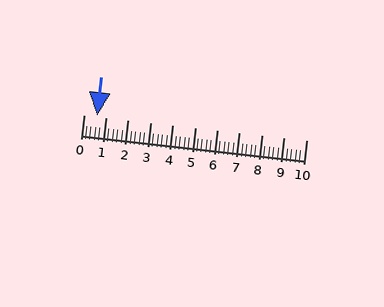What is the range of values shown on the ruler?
The ruler shows values from 0 to 10.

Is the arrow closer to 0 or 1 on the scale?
The arrow is closer to 1.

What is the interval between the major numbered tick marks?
The major tick marks are spaced 1 units apart.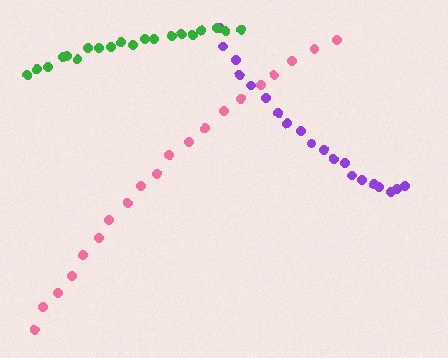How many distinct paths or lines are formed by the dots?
There are 3 distinct paths.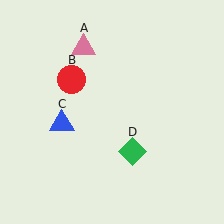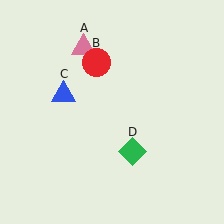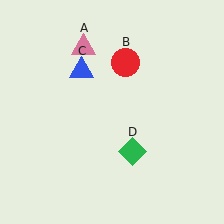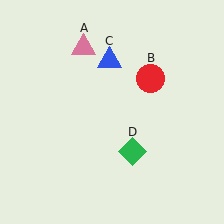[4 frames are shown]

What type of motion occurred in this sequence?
The red circle (object B), blue triangle (object C) rotated clockwise around the center of the scene.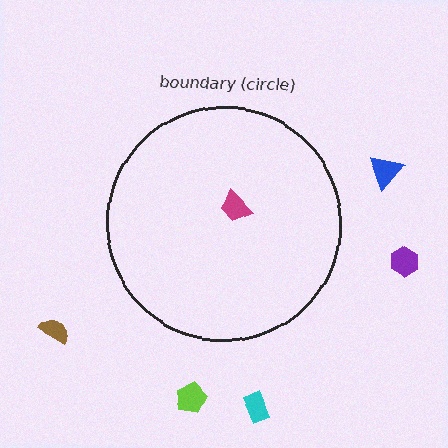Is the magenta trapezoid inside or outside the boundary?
Inside.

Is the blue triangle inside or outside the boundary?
Outside.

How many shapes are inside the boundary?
1 inside, 5 outside.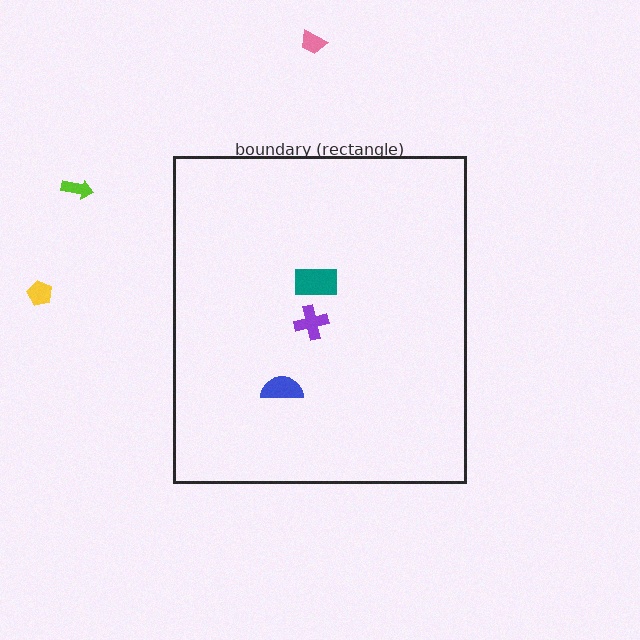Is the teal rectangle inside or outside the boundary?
Inside.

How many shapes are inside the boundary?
3 inside, 3 outside.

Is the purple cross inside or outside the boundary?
Inside.